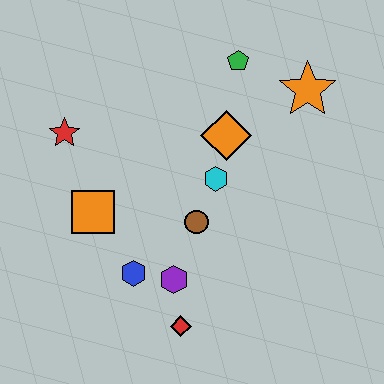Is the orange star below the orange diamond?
No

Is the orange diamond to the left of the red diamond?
No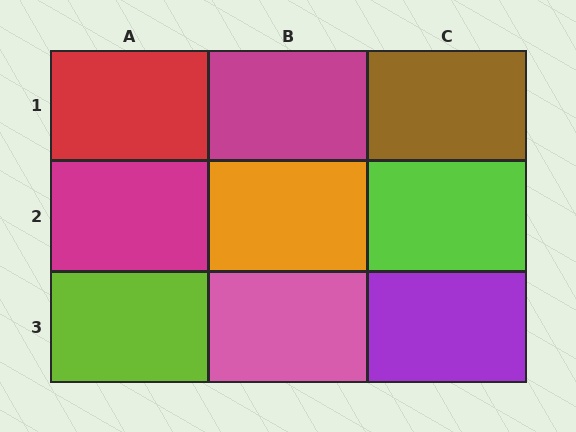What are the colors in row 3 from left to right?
Lime, pink, purple.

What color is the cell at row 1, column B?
Magenta.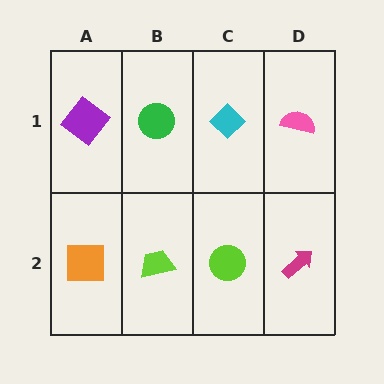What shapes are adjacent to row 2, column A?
A purple diamond (row 1, column A), a lime trapezoid (row 2, column B).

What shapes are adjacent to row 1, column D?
A magenta arrow (row 2, column D), a cyan diamond (row 1, column C).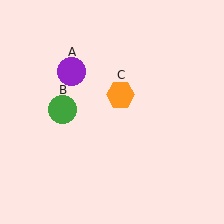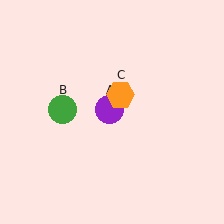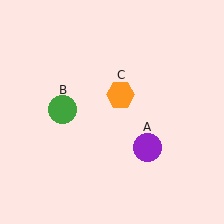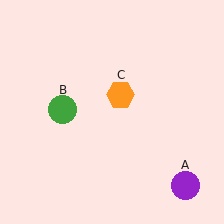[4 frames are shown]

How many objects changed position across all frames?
1 object changed position: purple circle (object A).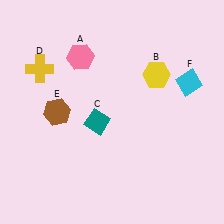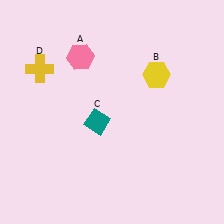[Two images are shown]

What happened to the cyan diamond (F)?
The cyan diamond (F) was removed in Image 2. It was in the top-right area of Image 1.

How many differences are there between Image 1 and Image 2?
There are 2 differences between the two images.